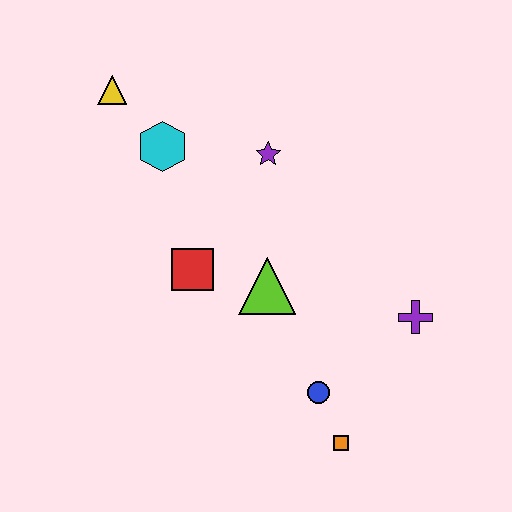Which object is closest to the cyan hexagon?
The yellow triangle is closest to the cyan hexagon.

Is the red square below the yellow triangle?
Yes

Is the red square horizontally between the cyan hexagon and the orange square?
Yes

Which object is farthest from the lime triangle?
The yellow triangle is farthest from the lime triangle.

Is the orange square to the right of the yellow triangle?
Yes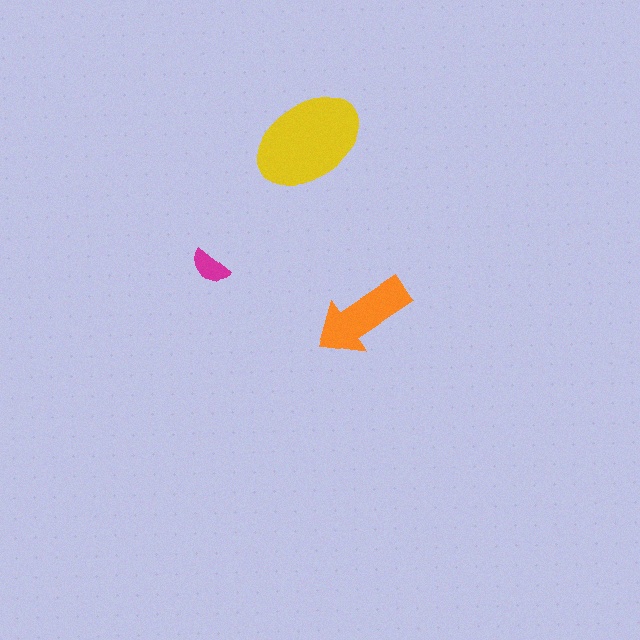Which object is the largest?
The yellow ellipse.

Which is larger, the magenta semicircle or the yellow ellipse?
The yellow ellipse.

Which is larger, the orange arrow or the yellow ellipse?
The yellow ellipse.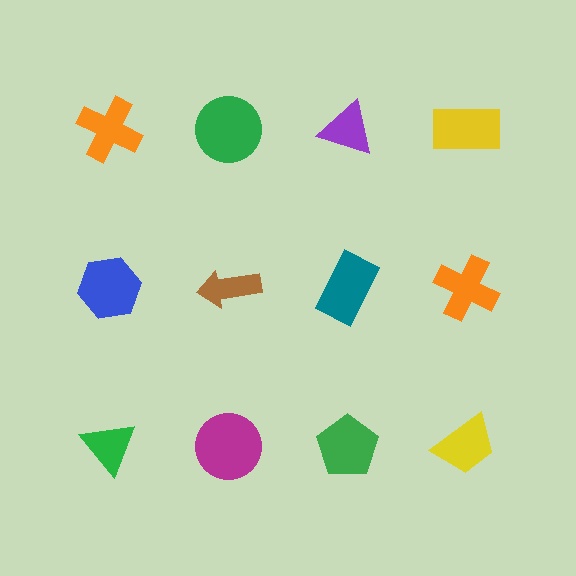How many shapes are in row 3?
4 shapes.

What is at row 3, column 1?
A green triangle.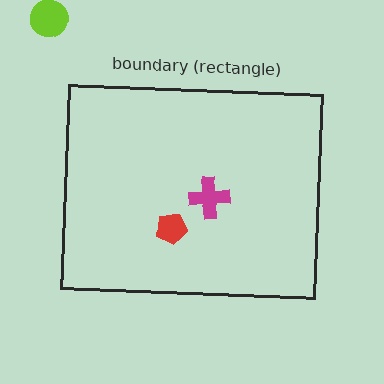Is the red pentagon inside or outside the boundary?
Inside.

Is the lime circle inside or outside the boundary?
Outside.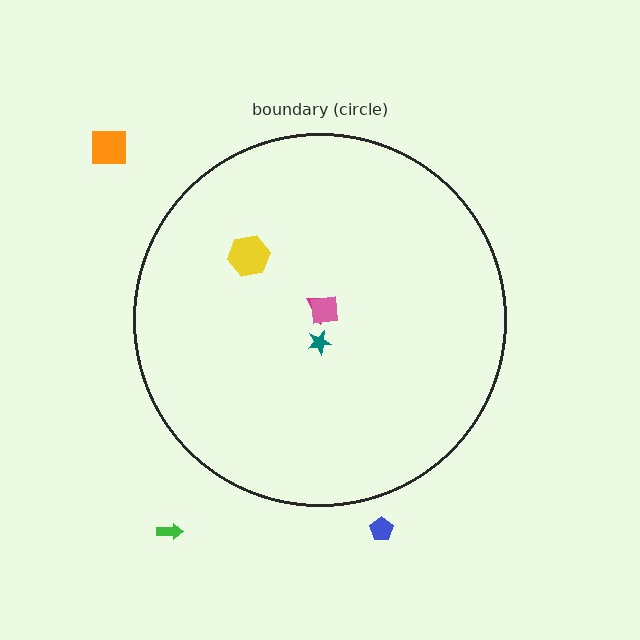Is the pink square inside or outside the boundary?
Inside.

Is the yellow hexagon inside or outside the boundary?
Inside.